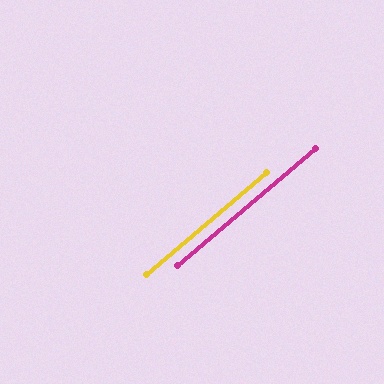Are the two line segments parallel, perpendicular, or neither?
Parallel — their directions differ by only 0.2°.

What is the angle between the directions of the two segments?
Approximately 0 degrees.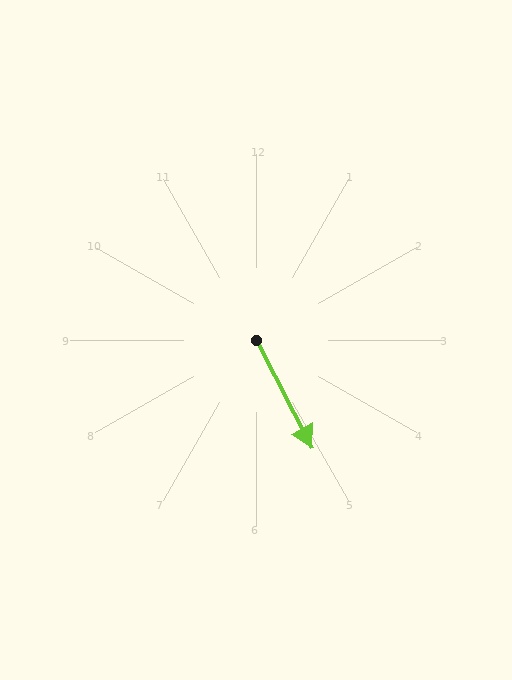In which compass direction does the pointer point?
Southeast.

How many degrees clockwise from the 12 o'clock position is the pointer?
Approximately 153 degrees.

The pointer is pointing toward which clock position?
Roughly 5 o'clock.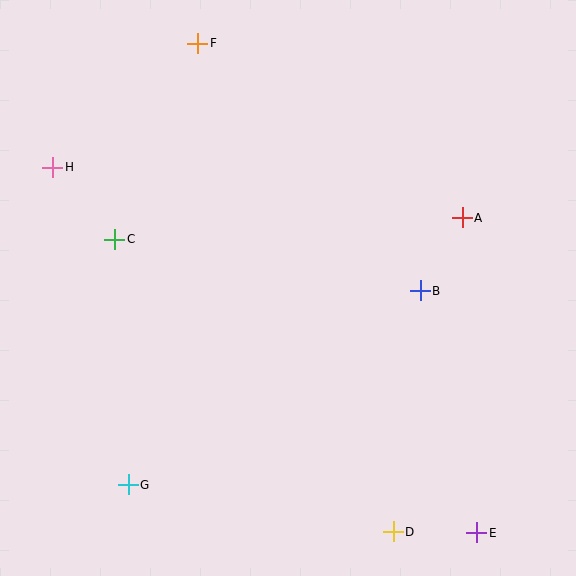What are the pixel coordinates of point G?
Point G is at (128, 485).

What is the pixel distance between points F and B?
The distance between F and B is 333 pixels.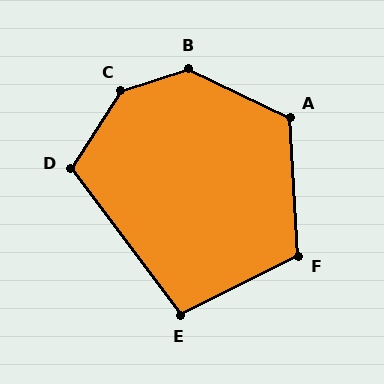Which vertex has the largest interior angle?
C, at approximately 141 degrees.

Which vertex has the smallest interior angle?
E, at approximately 100 degrees.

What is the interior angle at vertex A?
Approximately 119 degrees (obtuse).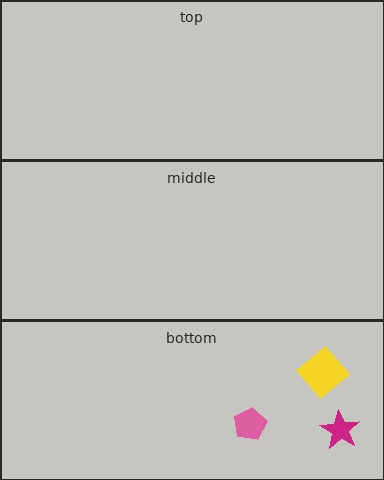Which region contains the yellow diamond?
The bottom region.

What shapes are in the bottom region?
The magenta star, the pink pentagon, the yellow diamond.